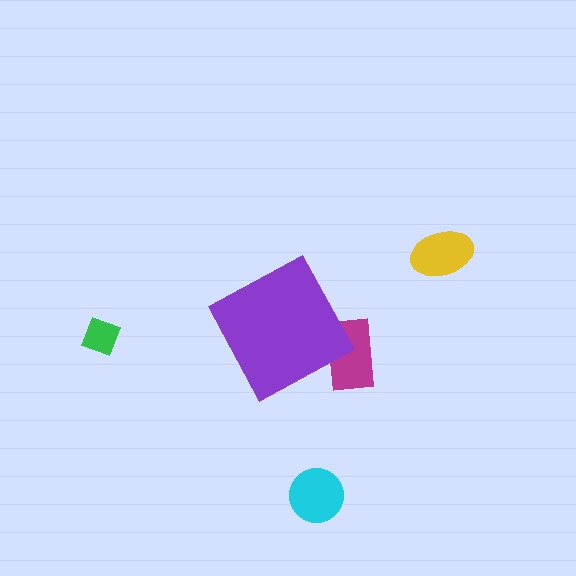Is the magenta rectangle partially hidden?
Yes, the magenta rectangle is partially hidden behind the purple diamond.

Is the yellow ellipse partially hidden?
No, the yellow ellipse is fully visible.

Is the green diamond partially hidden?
No, the green diamond is fully visible.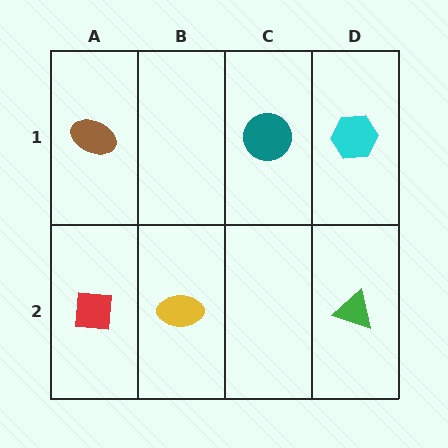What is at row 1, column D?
A cyan hexagon.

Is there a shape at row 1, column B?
No, that cell is empty.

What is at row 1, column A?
A brown ellipse.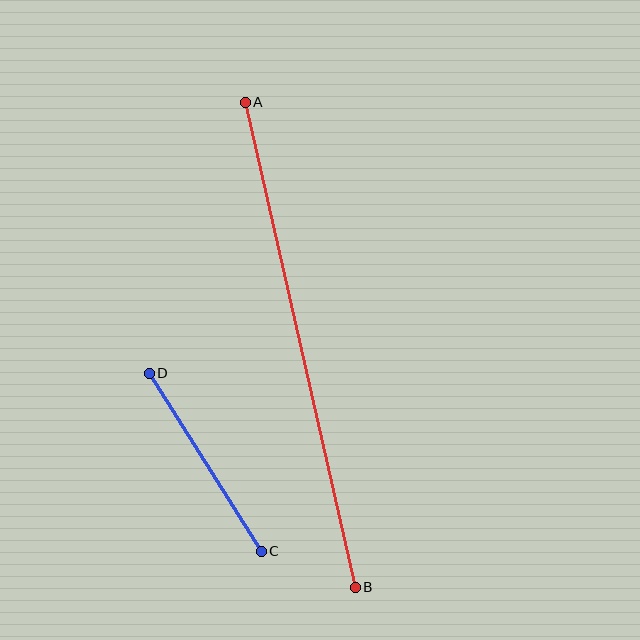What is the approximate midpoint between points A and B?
The midpoint is at approximately (300, 345) pixels.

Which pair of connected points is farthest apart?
Points A and B are farthest apart.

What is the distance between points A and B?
The distance is approximately 497 pixels.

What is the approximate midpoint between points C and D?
The midpoint is at approximately (205, 462) pixels.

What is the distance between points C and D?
The distance is approximately 210 pixels.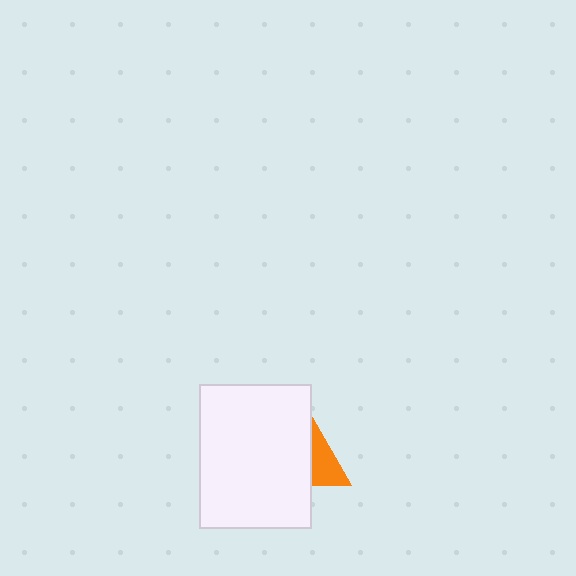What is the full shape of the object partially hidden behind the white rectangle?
The partially hidden object is an orange triangle.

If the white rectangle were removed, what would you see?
You would see the complete orange triangle.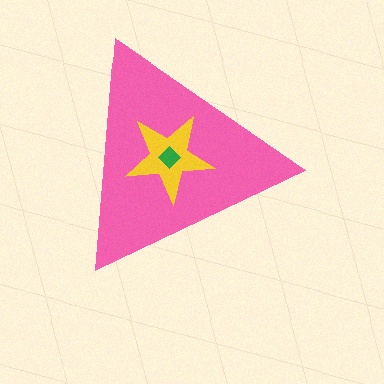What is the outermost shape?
The pink triangle.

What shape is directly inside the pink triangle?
The yellow star.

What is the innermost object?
The green diamond.